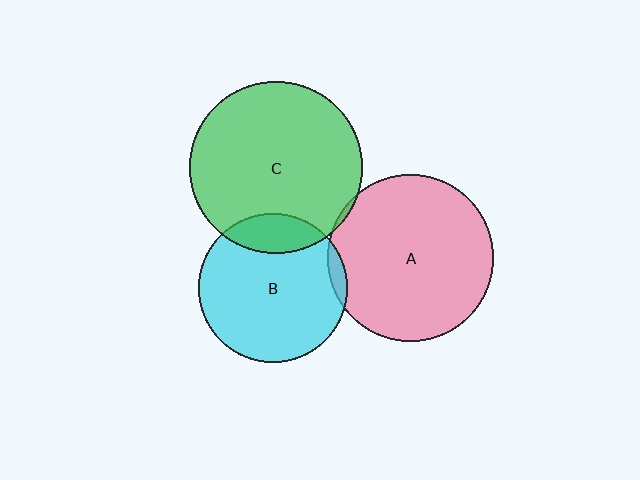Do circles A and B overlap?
Yes.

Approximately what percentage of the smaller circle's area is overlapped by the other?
Approximately 5%.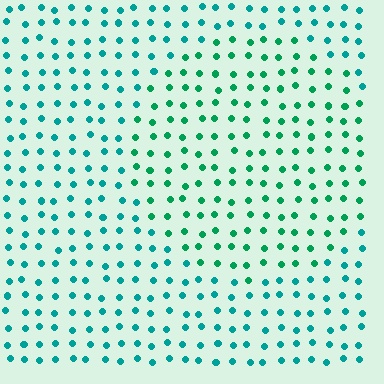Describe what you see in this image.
The image is filled with small teal elements in a uniform arrangement. A circle-shaped region is visible where the elements are tinted to a slightly different hue, forming a subtle color boundary.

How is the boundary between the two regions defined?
The boundary is defined purely by a slight shift in hue (about 26 degrees). Spacing, size, and orientation are identical on both sides.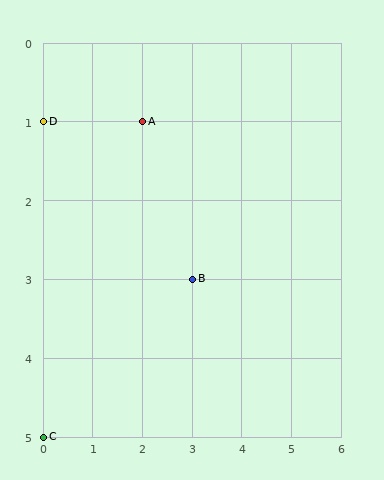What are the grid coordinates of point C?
Point C is at grid coordinates (0, 5).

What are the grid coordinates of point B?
Point B is at grid coordinates (3, 3).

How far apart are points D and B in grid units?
Points D and B are 3 columns and 2 rows apart (about 3.6 grid units diagonally).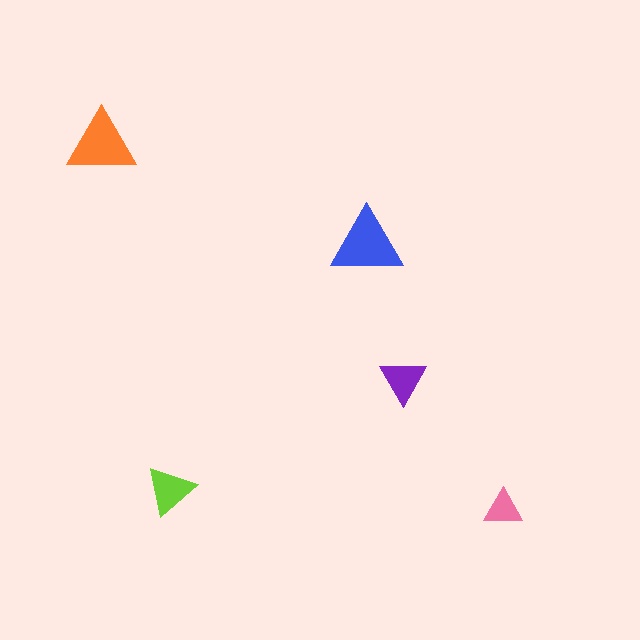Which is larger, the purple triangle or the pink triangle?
The purple one.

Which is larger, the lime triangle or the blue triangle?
The blue one.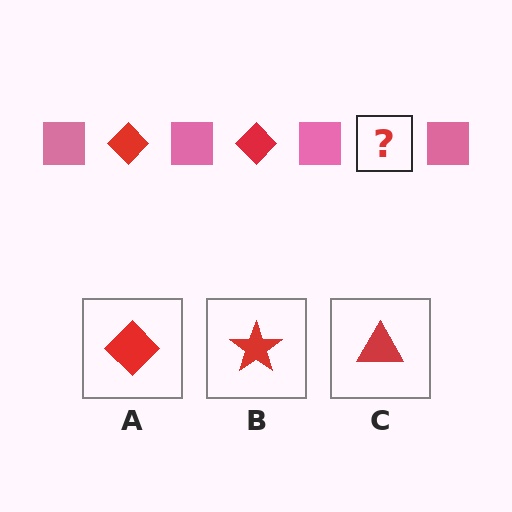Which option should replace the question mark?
Option A.